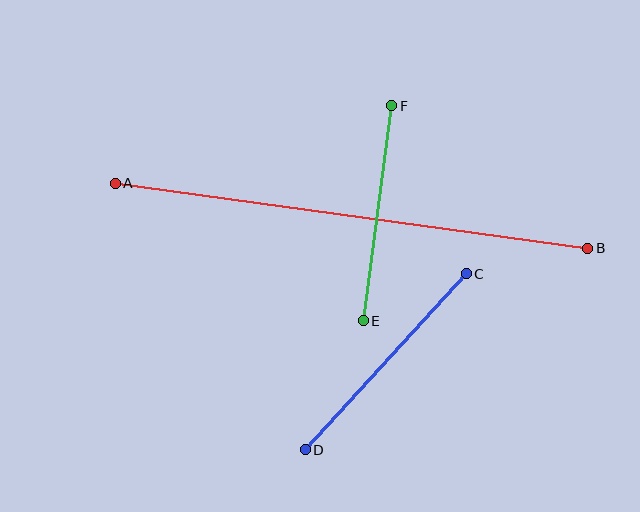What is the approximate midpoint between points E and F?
The midpoint is at approximately (378, 213) pixels.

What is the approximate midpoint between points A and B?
The midpoint is at approximately (352, 216) pixels.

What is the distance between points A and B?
The distance is approximately 477 pixels.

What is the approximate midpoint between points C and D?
The midpoint is at approximately (386, 362) pixels.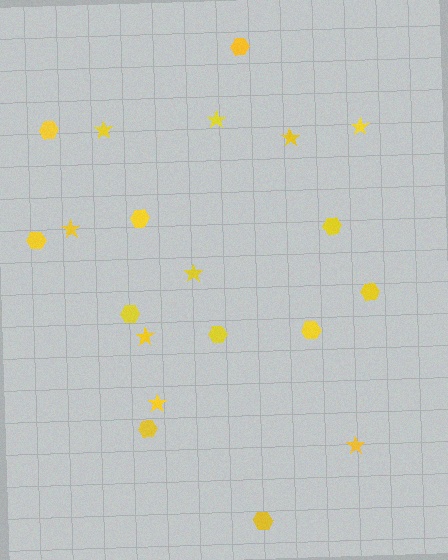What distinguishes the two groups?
There are 2 groups: one group of stars (9) and one group of hexagons (11).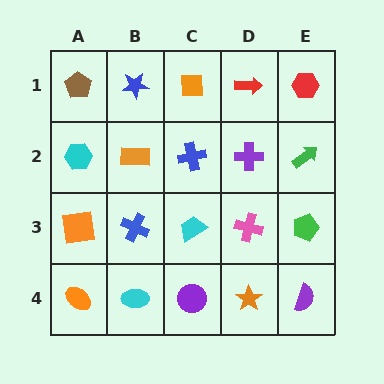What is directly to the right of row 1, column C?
A red arrow.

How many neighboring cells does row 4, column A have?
2.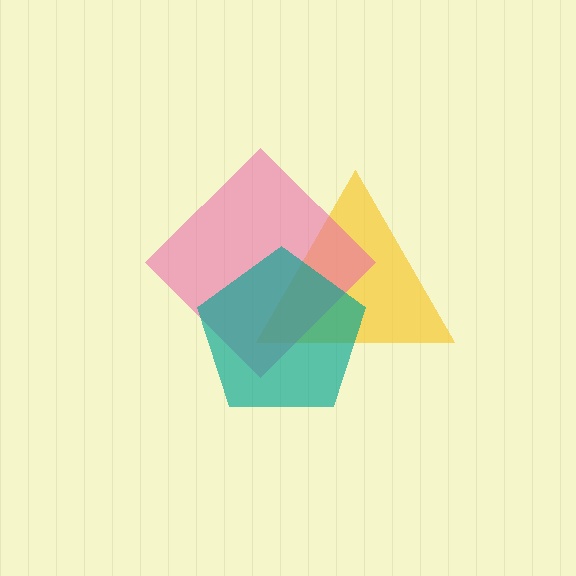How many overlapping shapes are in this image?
There are 3 overlapping shapes in the image.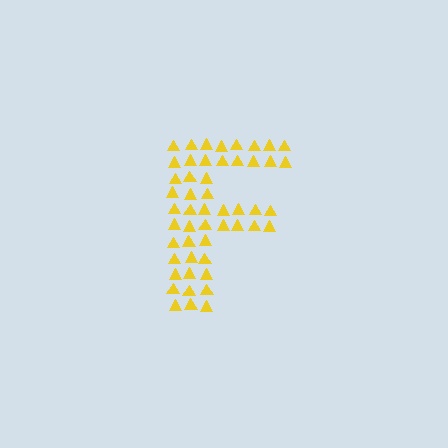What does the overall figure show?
The overall figure shows the letter F.